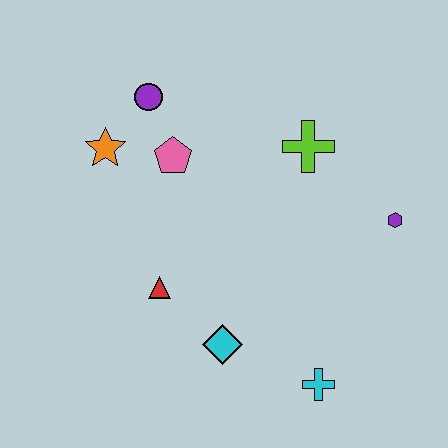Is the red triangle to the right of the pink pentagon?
No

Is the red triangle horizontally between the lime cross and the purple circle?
Yes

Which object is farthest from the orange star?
The cyan cross is farthest from the orange star.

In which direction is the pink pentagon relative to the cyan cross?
The pink pentagon is above the cyan cross.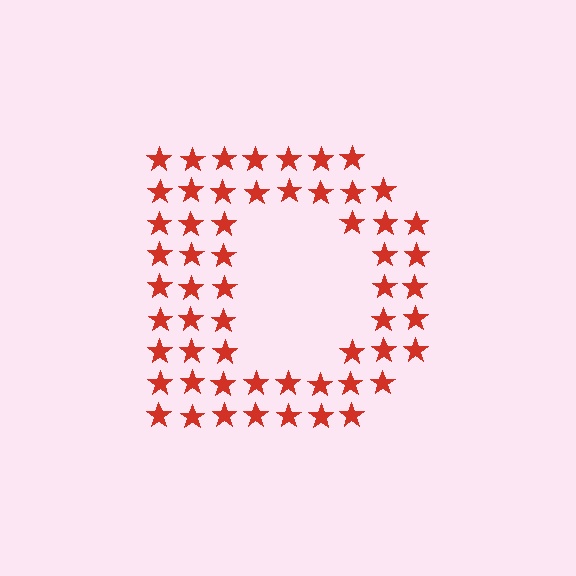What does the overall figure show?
The overall figure shows the letter D.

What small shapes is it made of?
It is made of small stars.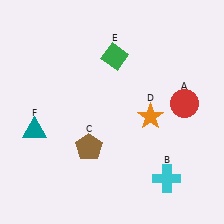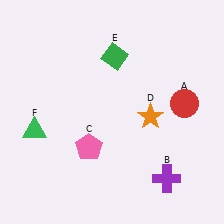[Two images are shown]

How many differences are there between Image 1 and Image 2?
There are 3 differences between the two images.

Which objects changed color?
B changed from cyan to purple. C changed from brown to pink. F changed from teal to green.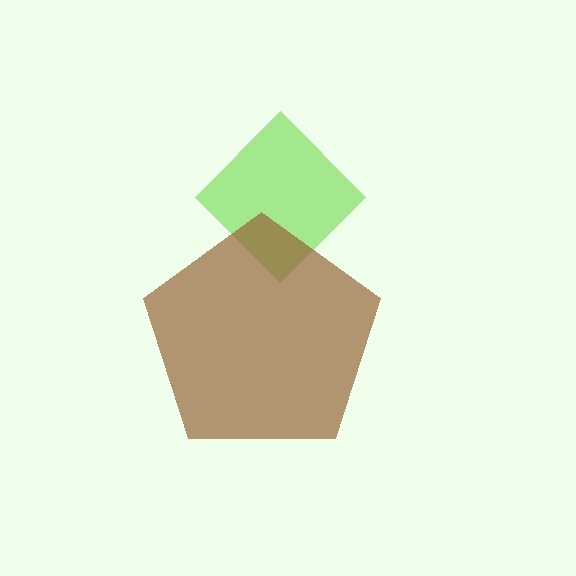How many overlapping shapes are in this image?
There are 2 overlapping shapes in the image.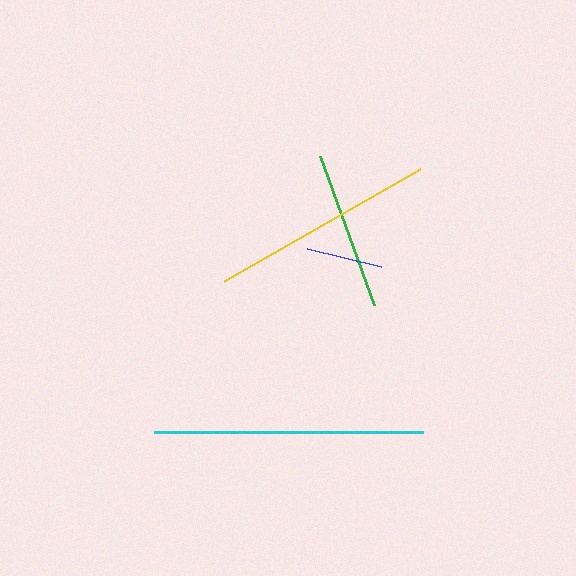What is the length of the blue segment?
The blue segment is approximately 76 pixels long.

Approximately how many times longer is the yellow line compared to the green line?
The yellow line is approximately 1.4 times the length of the green line.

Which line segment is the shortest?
The blue line is the shortest at approximately 76 pixels.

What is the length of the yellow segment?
The yellow segment is approximately 226 pixels long.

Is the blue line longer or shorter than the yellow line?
The yellow line is longer than the blue line.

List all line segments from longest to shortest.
From longest to shortest: cyan, yellow, green, blue.